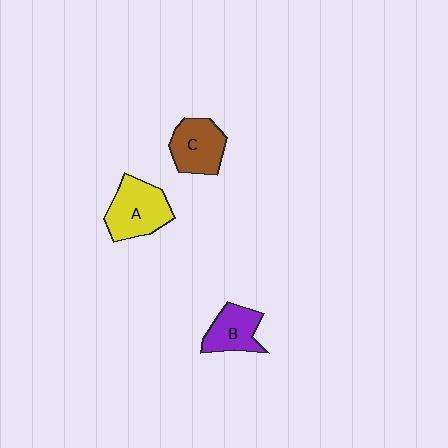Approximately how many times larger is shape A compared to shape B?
Approximately 1.4 times.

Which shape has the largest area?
Shape A (yellow).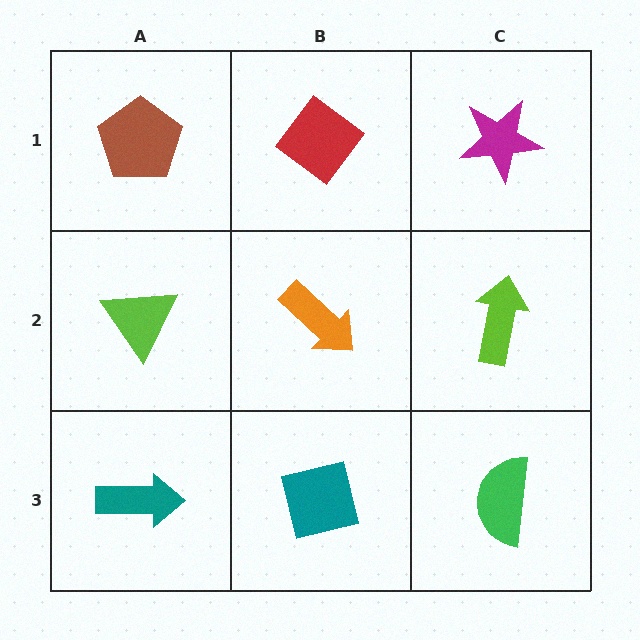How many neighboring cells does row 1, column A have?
2.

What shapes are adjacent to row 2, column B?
A red diamond (row 1, column B), a teal square (row 3, column B), a lime triangle (row 2, column A), a lime arrow (row 2, column C).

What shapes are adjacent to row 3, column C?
A lime arrow (row 2, column C), a teal square (row 3, column B).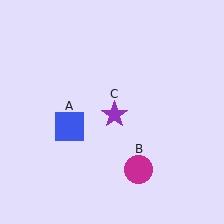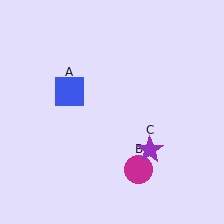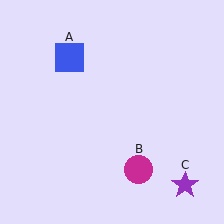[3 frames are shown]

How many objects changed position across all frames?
2 objects changed position: blue square (object A), purple star (object C).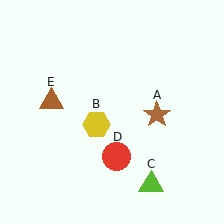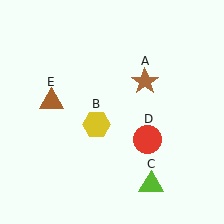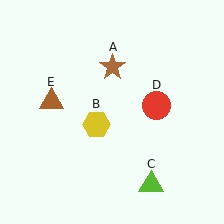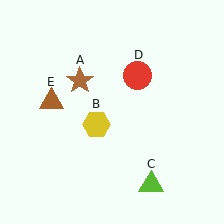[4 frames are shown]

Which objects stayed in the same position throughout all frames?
Yellow hexagon (object B) and lime triangle (object C) and brown triangle (object E) remained stationary.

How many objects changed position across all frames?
2 objects changed position: brown star (object A), red circle (object D).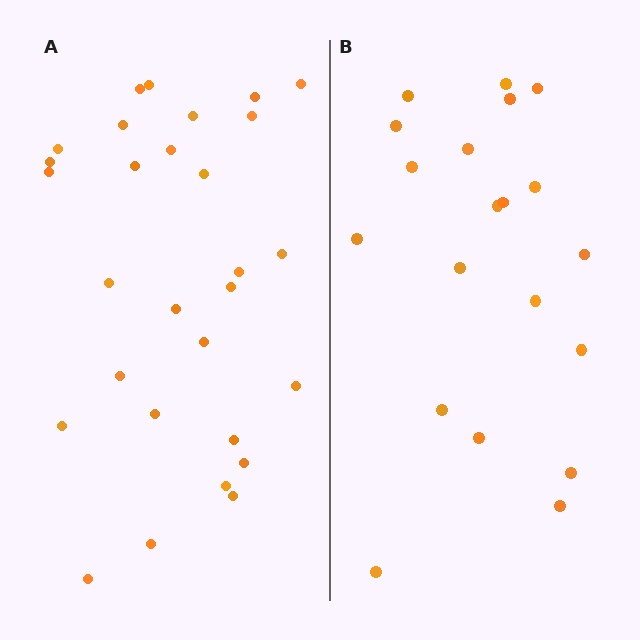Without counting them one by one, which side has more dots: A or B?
Region A (the left region) has more dots.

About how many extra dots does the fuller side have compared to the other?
Region A has roughly 8 or so more dots than region B.